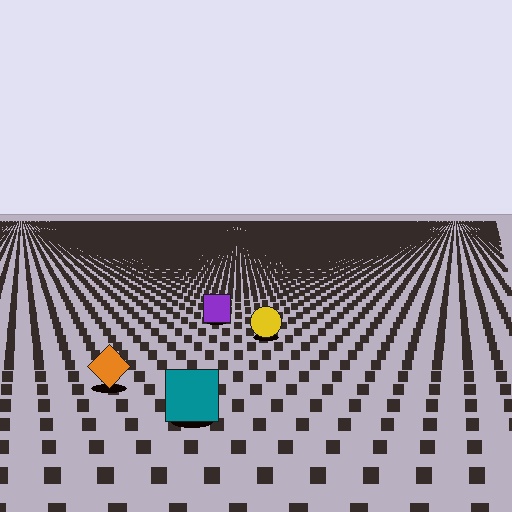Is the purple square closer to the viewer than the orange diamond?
No. The orange diamond is closer — you can tell from the texture gradient: the ground texture is coarser near it.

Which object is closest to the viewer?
The teal square is closest. The texture marks near it are larger and more spread out.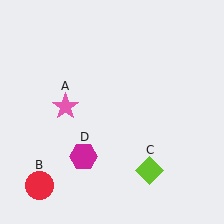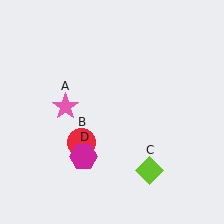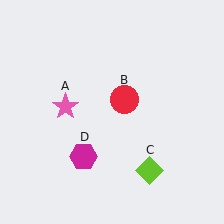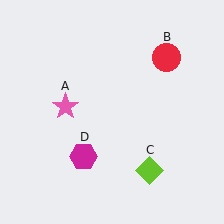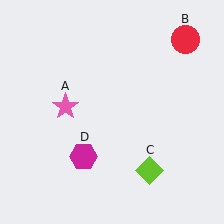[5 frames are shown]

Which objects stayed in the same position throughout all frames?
Pink star (object A) and lime diamond (object C) and magenta hexagon (object D) remained stationary.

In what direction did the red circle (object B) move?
The red circle (object B) moved up and to the right.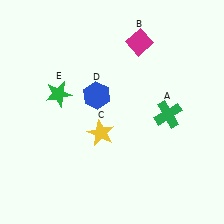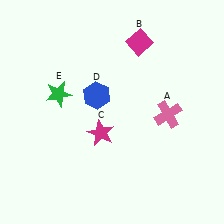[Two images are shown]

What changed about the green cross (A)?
In Image 1, A is green. In Image 2, it changed to pink.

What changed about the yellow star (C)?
In Image 1, C is yellow. In Image 2, it changed to magenta.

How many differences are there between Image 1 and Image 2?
There are 2 differences between the two images.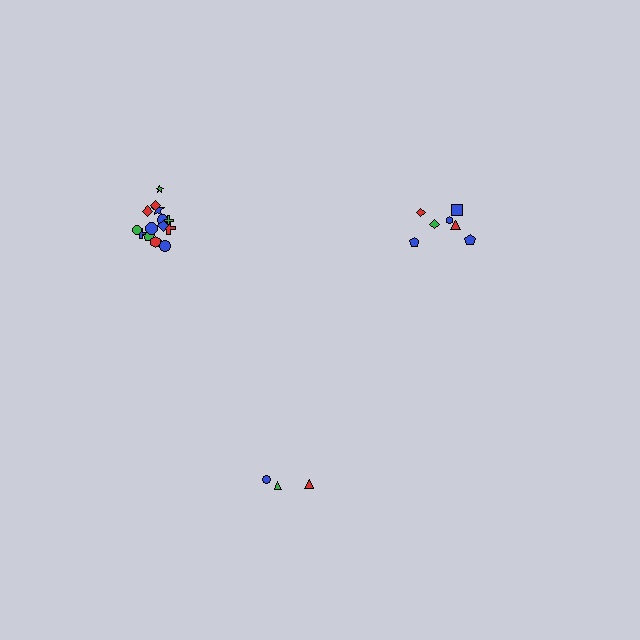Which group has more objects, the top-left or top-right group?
The top-left group.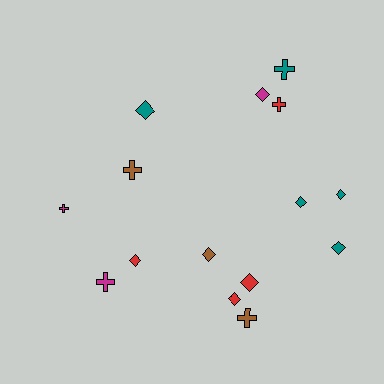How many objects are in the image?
There are 15 objects.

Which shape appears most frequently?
Diamond, with 9 objects.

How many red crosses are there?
There is 1 red cross.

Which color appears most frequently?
Teal, with 5 objects.